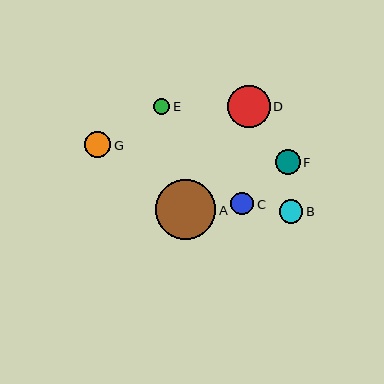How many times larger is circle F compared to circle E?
Circle F is approximately 1.5 times the size of circle E.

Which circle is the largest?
Circle A is the largest with a size of approximately 60 pixels.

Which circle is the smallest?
Circle E is the smallest with a size of approximately 16 pixels.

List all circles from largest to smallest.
From largest to smallest: A, D, G, F, B, C, E.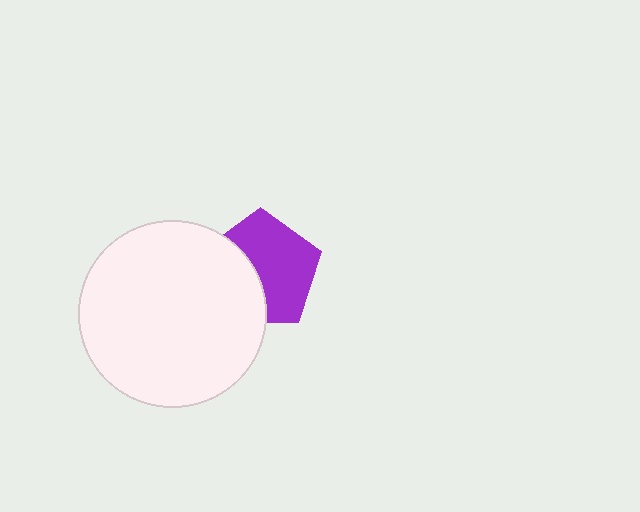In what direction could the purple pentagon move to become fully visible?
The purple pentagon could move right. That would shift it out from behind the white circle entirely.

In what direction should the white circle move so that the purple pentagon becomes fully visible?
The white circle should move left. That is the shortest direction to clear the overlap and leave the purple pentagon fully visible.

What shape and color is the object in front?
The object in front is a white circle.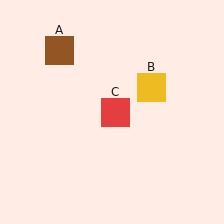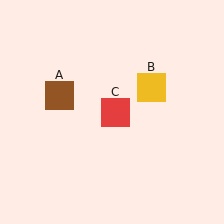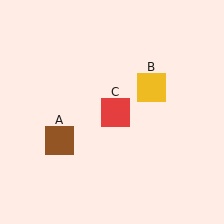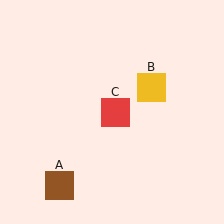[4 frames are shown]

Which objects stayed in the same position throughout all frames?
Yellow square (object B) and red square (object C) remained stationary.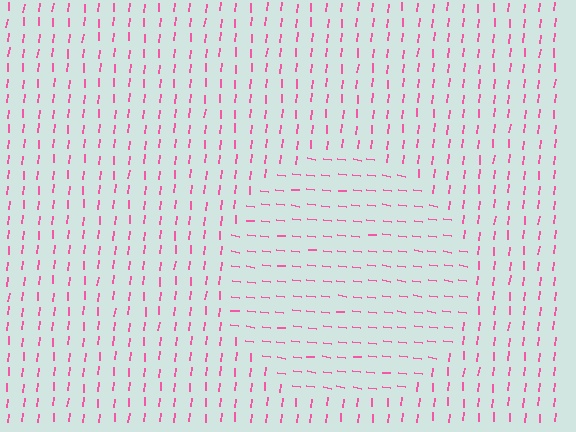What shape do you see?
I see a circle.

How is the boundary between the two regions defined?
The boundary is defined purely by a change in line orientation (approximately 88 degrees difference). All lines are the same color and thickness.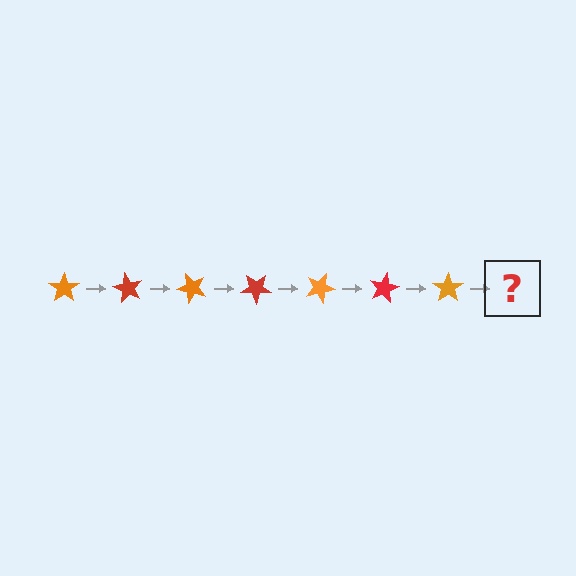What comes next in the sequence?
The next element should be a red star, rotated 420 degrees from the start.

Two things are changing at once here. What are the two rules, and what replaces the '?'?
The two rules are that it rotates 60 degrees each step and the color cycles through orange and red. The '?' should be a red star, rotated 420 degrees from the start.